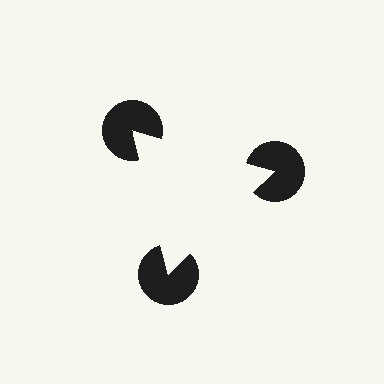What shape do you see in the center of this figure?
An illusory triangle — its edges are inferred from the aligned wedge cuts in the pac-man discs, not physically drawn.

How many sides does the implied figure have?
3 sides.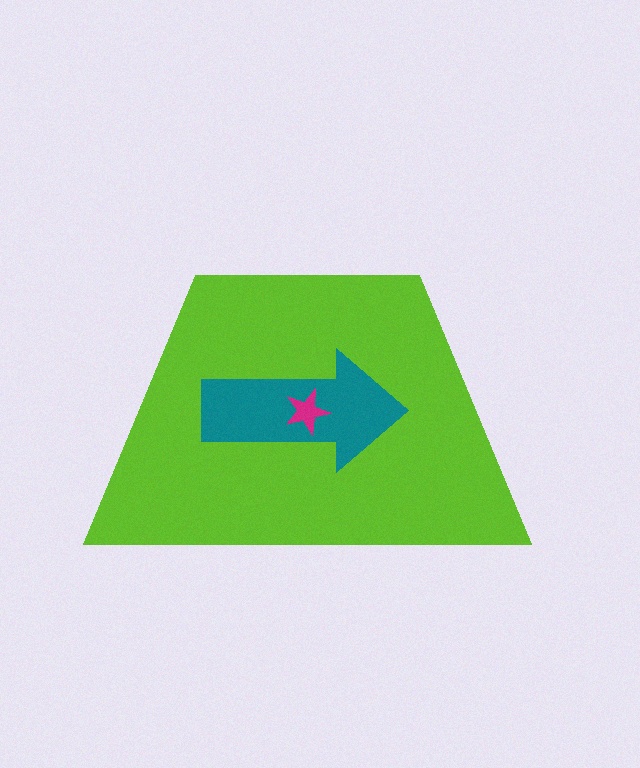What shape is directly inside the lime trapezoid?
The teal arrow.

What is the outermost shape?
The lime trapezoid.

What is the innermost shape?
The magenta star.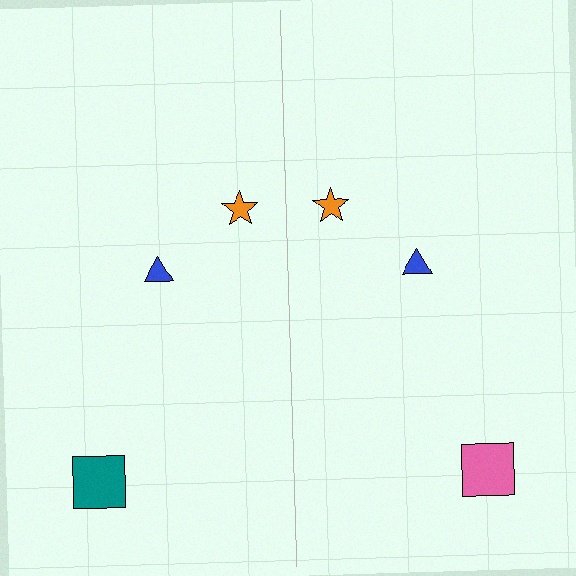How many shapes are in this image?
There are 6 shapes in this image.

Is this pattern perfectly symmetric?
No, the pattern is not perfectly symmetric. The pink square on the right side breaks the symmetry — its mirror counterpart is teal.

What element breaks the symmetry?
The pink square on the right side breaks the symmetry — its mirror counterpart is teal.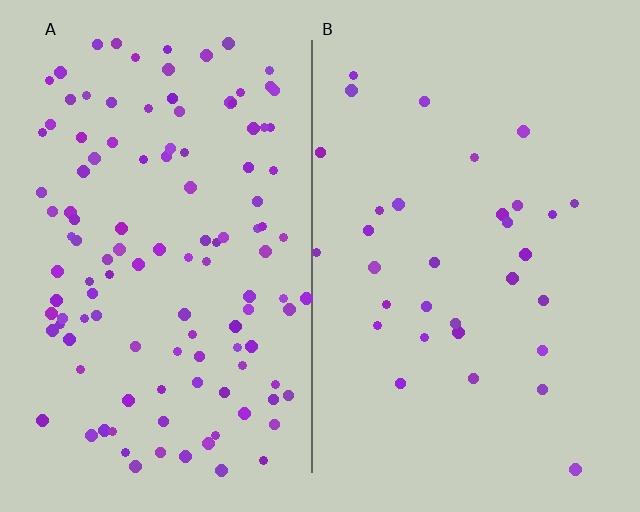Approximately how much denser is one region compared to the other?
Approximately 3.7× — region A over region B.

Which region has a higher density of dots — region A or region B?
A (the left).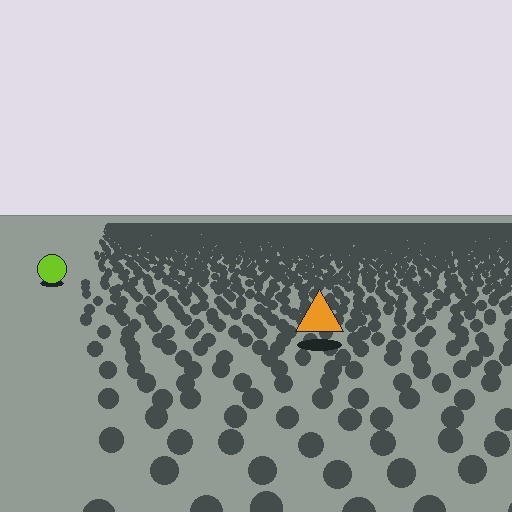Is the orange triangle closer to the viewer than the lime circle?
Yes. The orange triangle is closer — you can tell from the texture gradient: the ground texture is coarser near it.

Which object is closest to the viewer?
The orange triangle is closest. The texture marks near it are larger and more spread out.